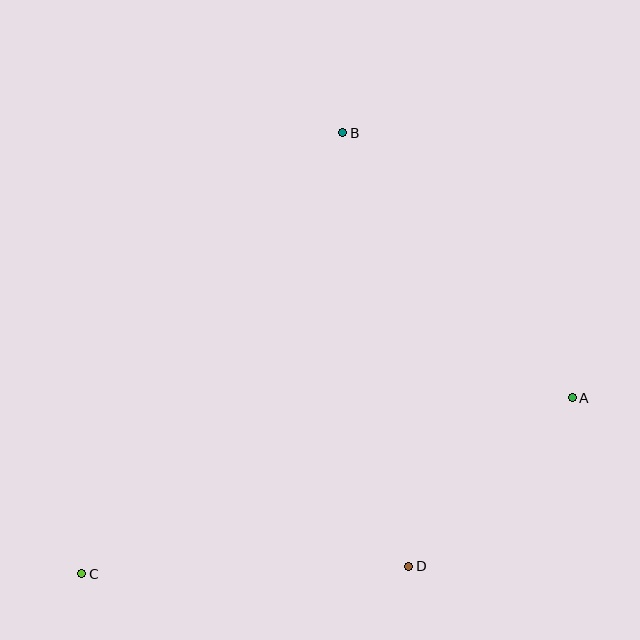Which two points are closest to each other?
Points A and D are closest to each other.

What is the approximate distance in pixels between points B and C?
The distance between B and C is approximately 512 pixels.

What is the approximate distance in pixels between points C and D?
The distance between C and D is approximately 327 pixels.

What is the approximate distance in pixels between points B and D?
The distance between B and D is approximately 438 pixels.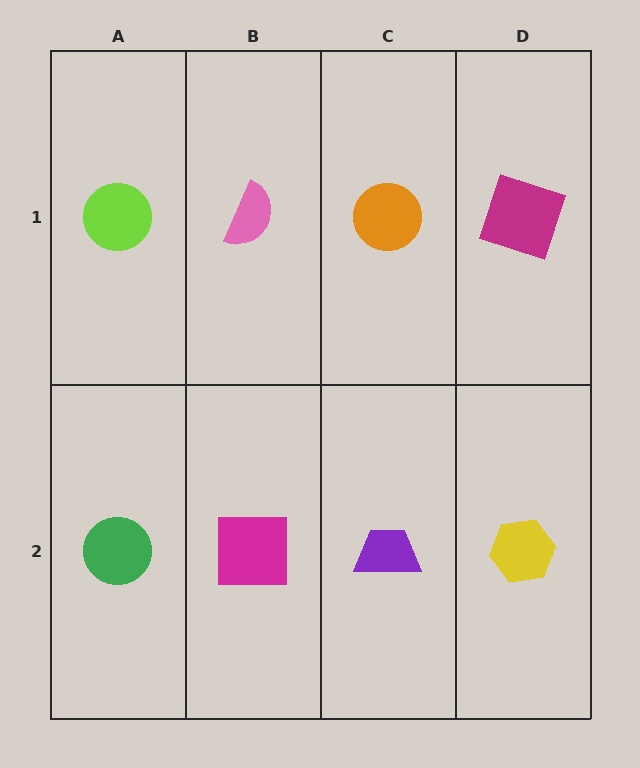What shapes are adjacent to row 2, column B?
A pink semicircle (row 1, column B), a green circle (row 2, column A), a purple trapezoid (row 2, column C).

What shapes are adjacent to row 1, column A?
A green circle (row 2, column A), a pink semicircle (row 1, column B).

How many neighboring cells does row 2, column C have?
3.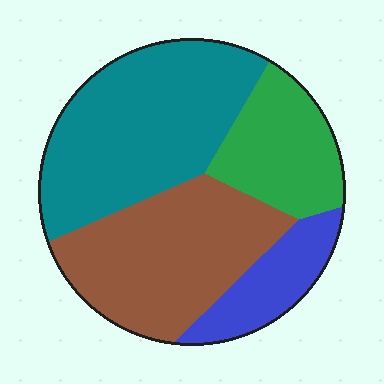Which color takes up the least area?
Blue, at roughly 10%.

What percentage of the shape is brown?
Brown covers 32% of the shape.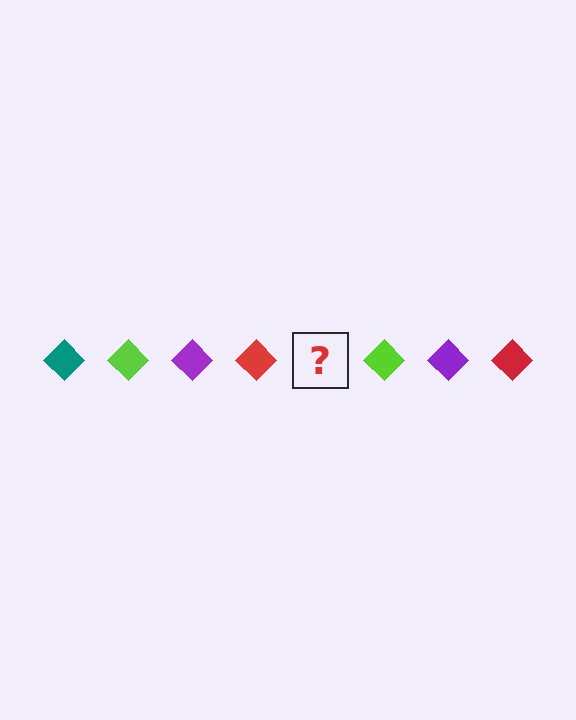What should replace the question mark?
The question mark should be replaced with a teal diamond.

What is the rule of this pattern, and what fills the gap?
The rule is that the pattern cycles through teal, lime, purple, red diamonds. The gap should be filled with a teal diamond.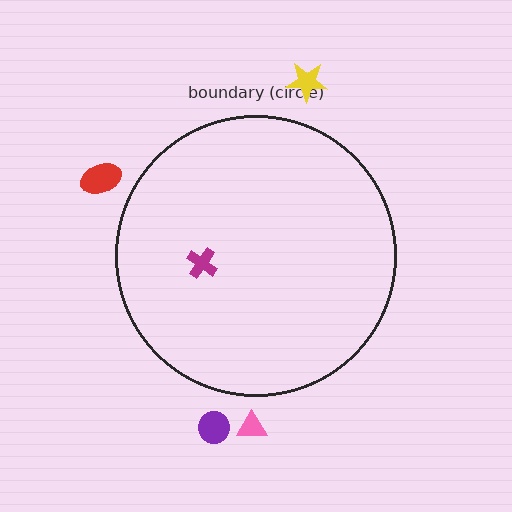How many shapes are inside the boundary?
1 inside, 4 outside.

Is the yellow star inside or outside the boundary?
Outside.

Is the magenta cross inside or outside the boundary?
Inside.